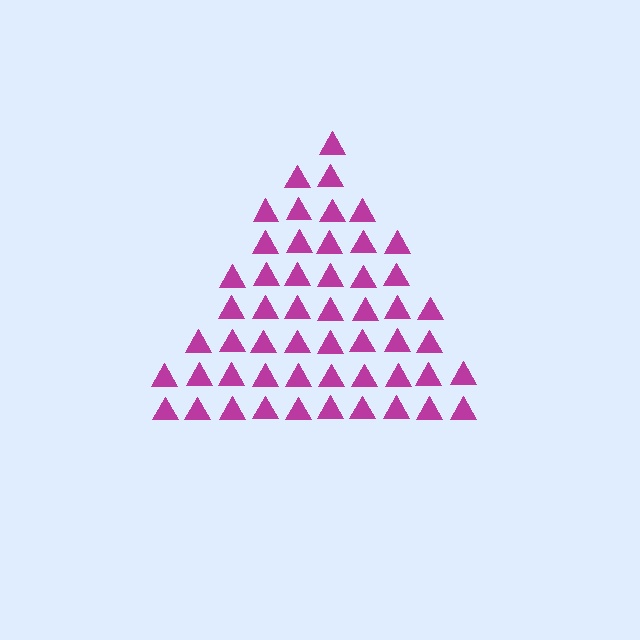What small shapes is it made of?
It is made of small triangles.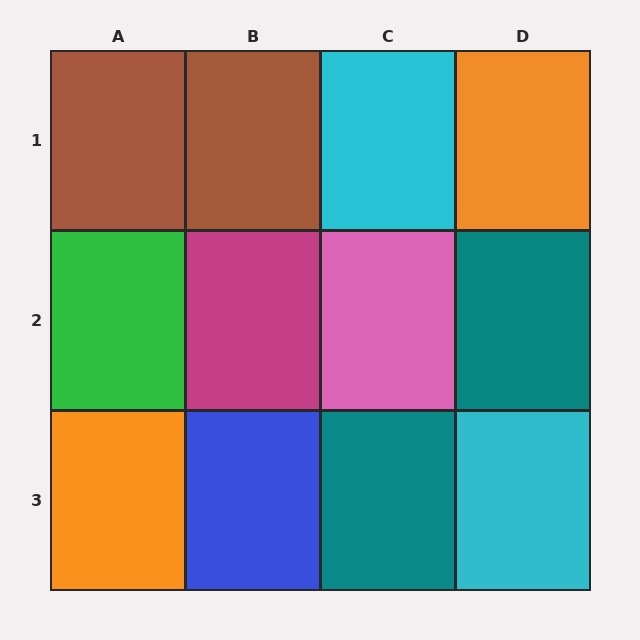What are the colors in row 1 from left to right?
Brown, brown, cyan, orange.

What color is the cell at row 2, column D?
Teal.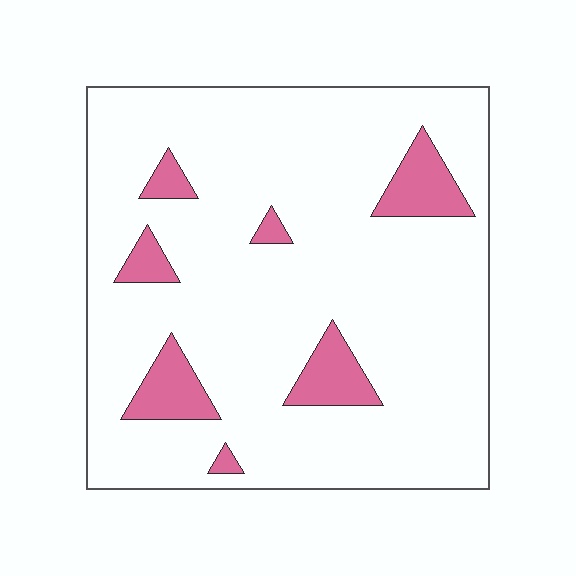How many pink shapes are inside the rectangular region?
7.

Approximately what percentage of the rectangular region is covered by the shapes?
Approximately 10%.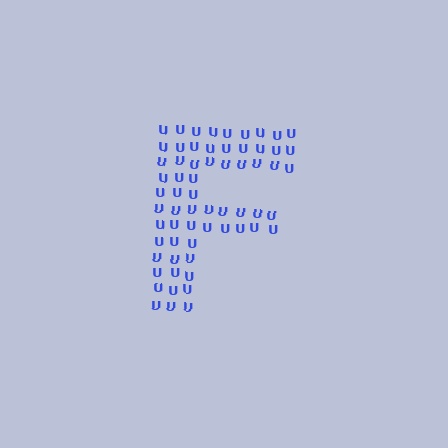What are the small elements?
The small elements are letter U's.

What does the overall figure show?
The overall figure shows the letter F.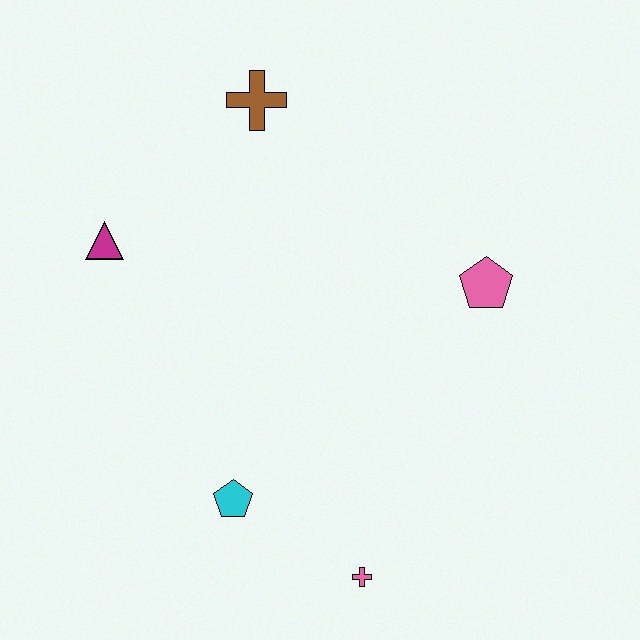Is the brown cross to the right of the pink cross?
No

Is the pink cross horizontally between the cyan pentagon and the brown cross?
No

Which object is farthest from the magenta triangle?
The pink cross is farthest from the magenta triangle.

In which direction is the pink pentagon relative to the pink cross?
The pink pentagon is above the pink cross.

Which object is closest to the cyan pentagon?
The pink cross is closest to the cyan pentagon.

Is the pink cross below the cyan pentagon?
Yes